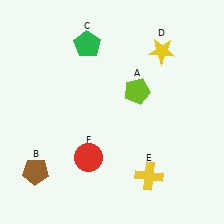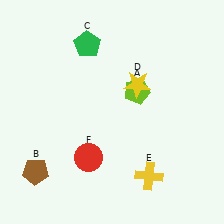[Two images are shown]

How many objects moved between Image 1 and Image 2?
1 object moved between the two images.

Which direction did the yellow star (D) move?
The yellow star (D) moved down.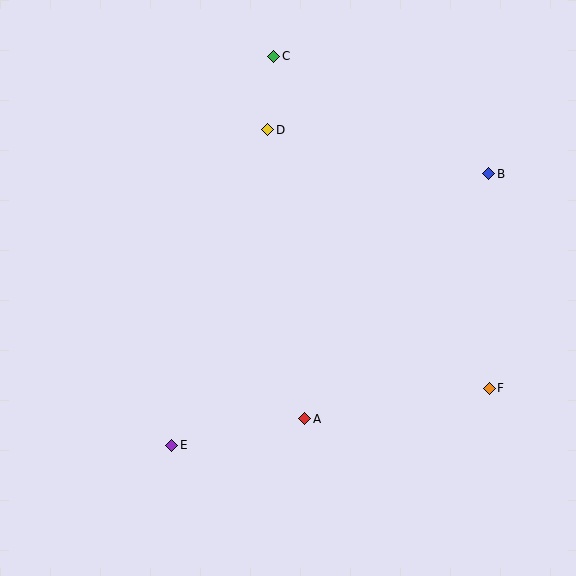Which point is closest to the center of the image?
Point A at (305, 419) is closest to the center.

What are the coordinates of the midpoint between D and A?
The midpoint between D and A is at (286, 274).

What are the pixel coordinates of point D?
Point D is at (268, 130).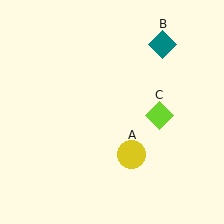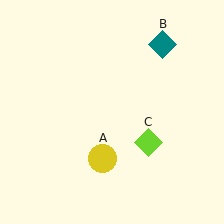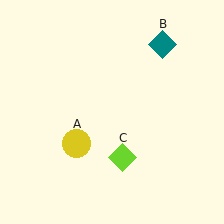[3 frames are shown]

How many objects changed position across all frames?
2 objects changed position: yellow circle (object A), lime diamond (object C).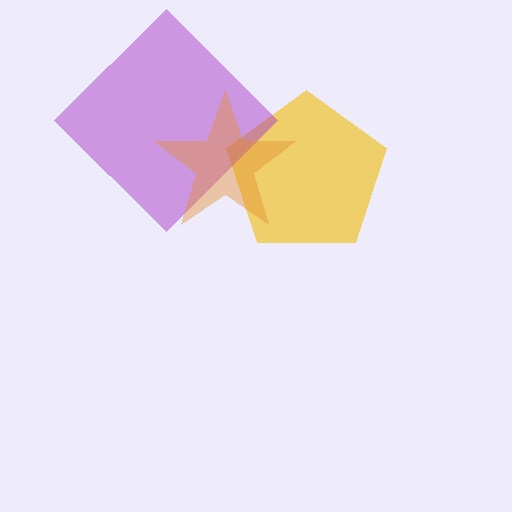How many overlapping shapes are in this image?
There are 3 overlapping shapes in the image.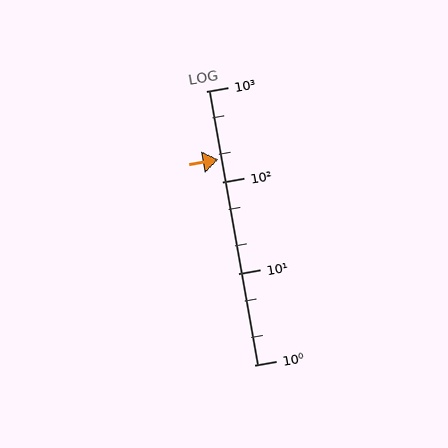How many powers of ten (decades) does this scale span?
The scale spans 3 decades, from 1 to 1000.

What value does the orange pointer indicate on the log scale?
The pointer indicates approximately 180.